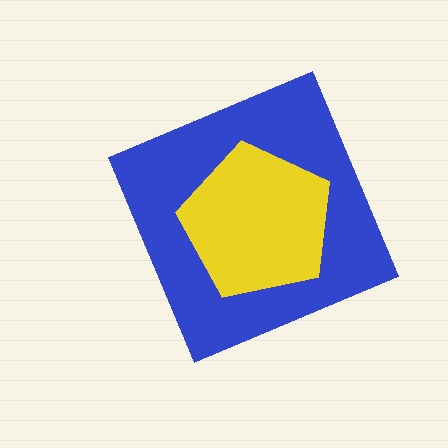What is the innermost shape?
The yellow pentagon.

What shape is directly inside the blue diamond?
The yellow pentagon.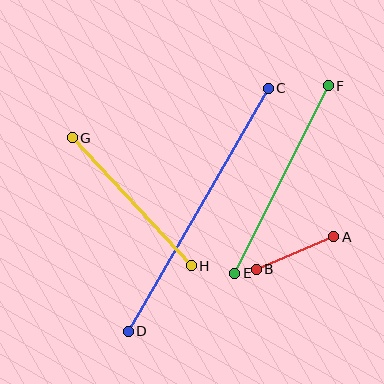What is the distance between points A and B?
The distance is approximately 84 pixels.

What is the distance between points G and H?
The distance is approximately 175 pixels.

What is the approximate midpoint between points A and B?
The midpoint is at approximately (295, 253) pixels.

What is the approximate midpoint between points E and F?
The midpoint is at approximately (282, 180) pixels.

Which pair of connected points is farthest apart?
Points C and D are farthest apart.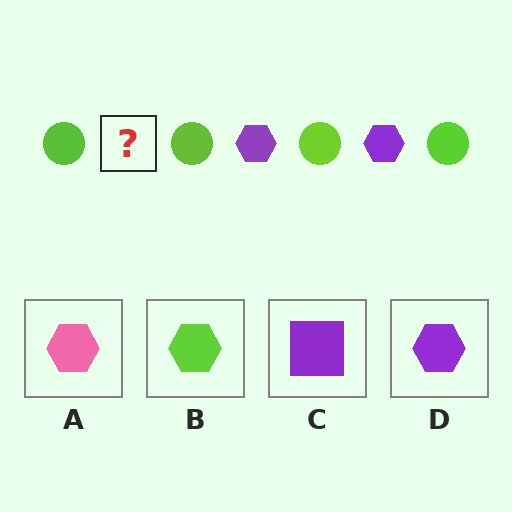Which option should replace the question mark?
Option D.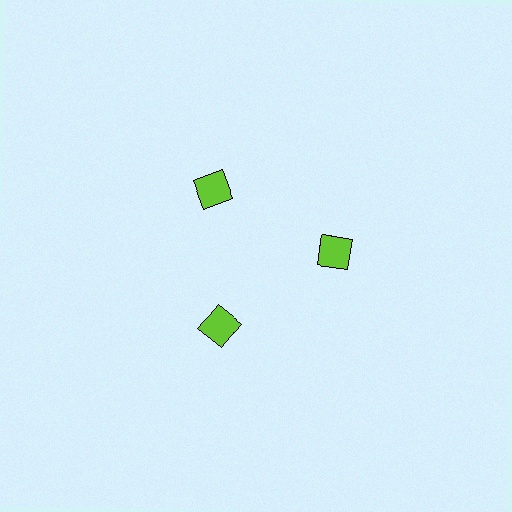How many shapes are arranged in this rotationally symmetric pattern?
There are 3 shapes, arranged in 3 groups of 1.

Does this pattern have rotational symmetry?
Yes, this pattern has 3-fold rotational symmetry. It looks the same after rotating 120 degrees around the center.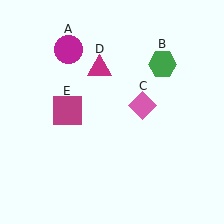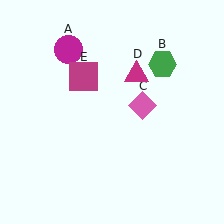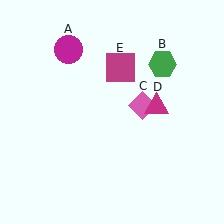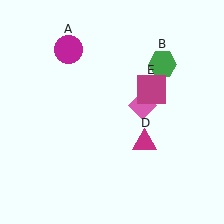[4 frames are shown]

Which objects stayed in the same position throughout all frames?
Magenta circle (object A) and green hexagon (object B) and pink diamond (object C) remained stationary.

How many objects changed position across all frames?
2 objects changed position: magenta triangle (object D), magenta square (object E).